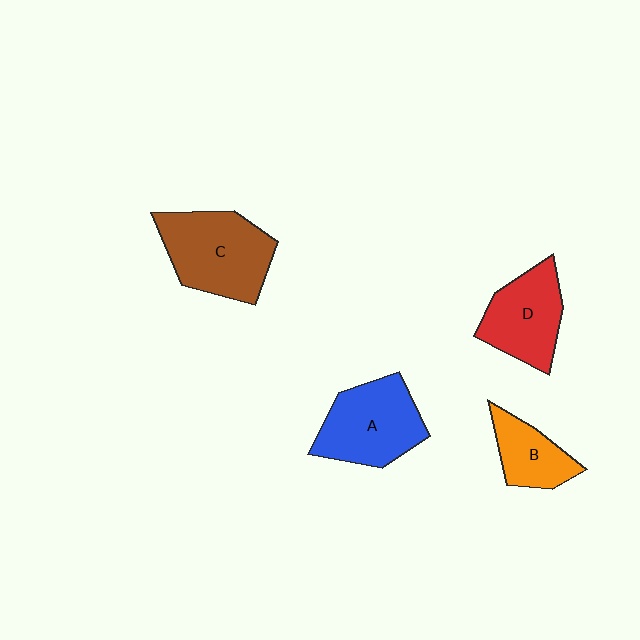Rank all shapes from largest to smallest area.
From largest to smallest: C (brown), A (blue), D (red), B (orange).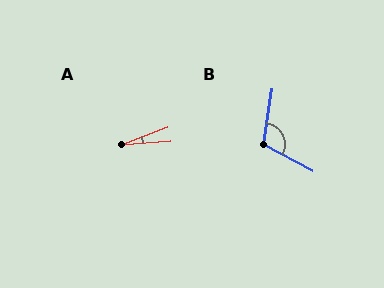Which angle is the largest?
B, at approximately 109 degrees.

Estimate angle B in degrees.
Approximately 109 degrees.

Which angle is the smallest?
A, at approximately 16 degrees.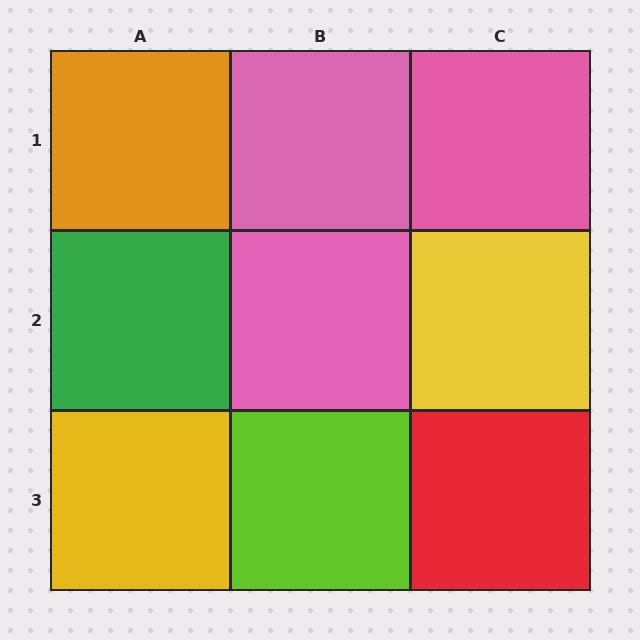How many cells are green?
1 cell is green.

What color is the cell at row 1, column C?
Pink.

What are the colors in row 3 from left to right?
Yellow, lime, red.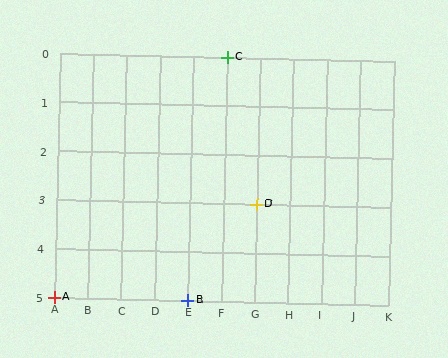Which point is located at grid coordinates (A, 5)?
Point A is at (A, 5).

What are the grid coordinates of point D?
Point D is at grid coordinates (G, 3).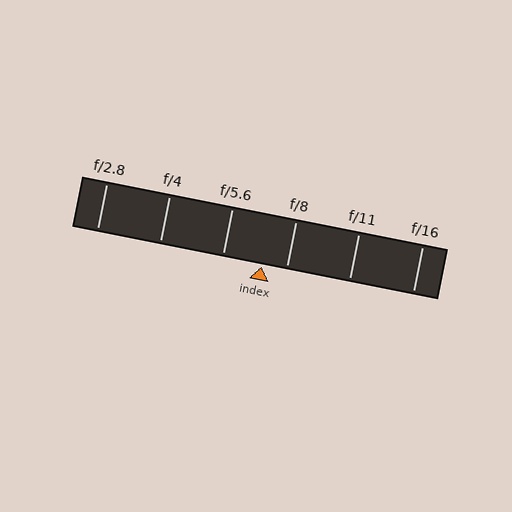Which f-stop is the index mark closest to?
The index mark is closest to f/8.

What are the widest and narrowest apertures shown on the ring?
The widest aperture shown is f/2.8 and the narrowest is f/16.